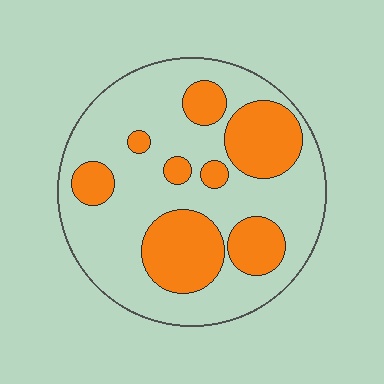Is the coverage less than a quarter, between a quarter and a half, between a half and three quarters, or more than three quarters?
Between a quarter and a half.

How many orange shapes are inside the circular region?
8.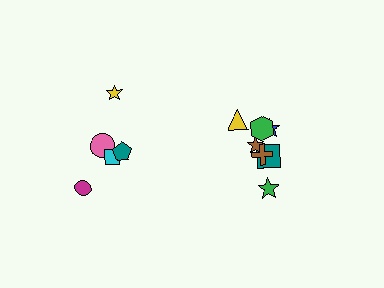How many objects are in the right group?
There are 7 objects.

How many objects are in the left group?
There are 5 objects.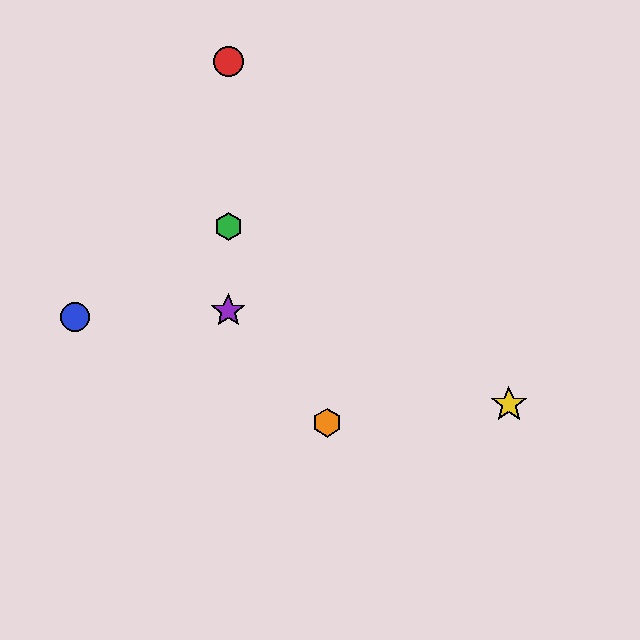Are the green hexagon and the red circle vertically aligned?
Yes, both are at x≈228.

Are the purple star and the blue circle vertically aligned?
No, the purple star is at x≈228 and the blue circle is at x≈75.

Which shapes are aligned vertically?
The red circle, the green hexagon, the purple star are aligned vertically.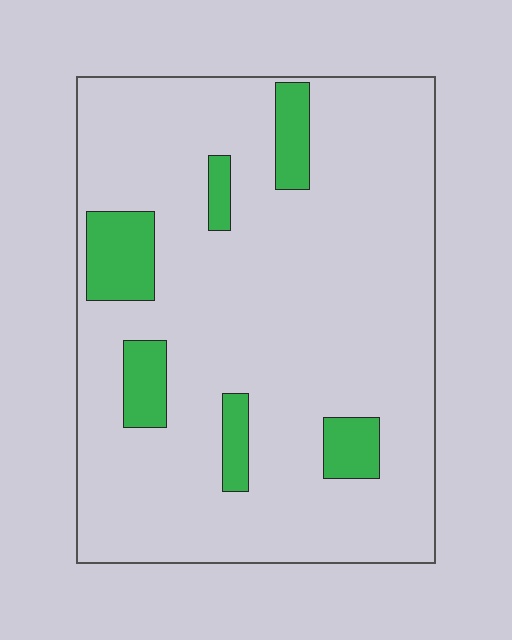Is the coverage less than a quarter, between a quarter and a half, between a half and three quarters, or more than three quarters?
Less than a quarter.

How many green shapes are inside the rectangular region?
6.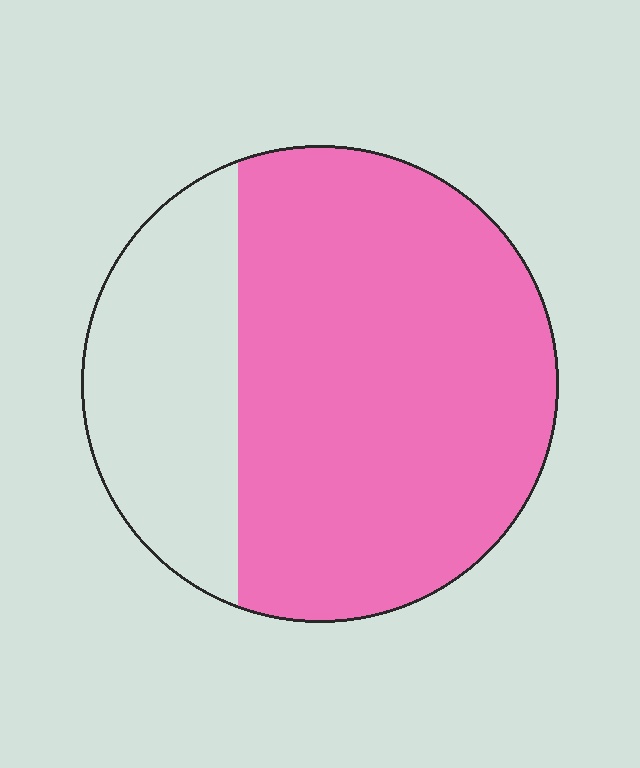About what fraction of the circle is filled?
About three quarters (3/4).